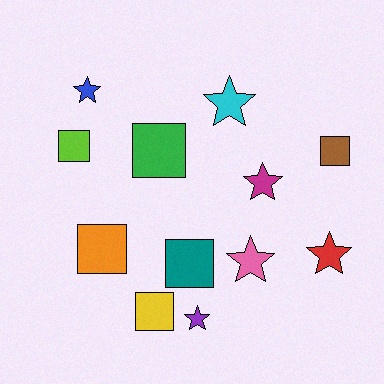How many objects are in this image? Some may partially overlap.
There are 12 objects.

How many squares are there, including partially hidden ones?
There are 6 squares.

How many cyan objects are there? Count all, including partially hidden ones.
There is 1 cyan object.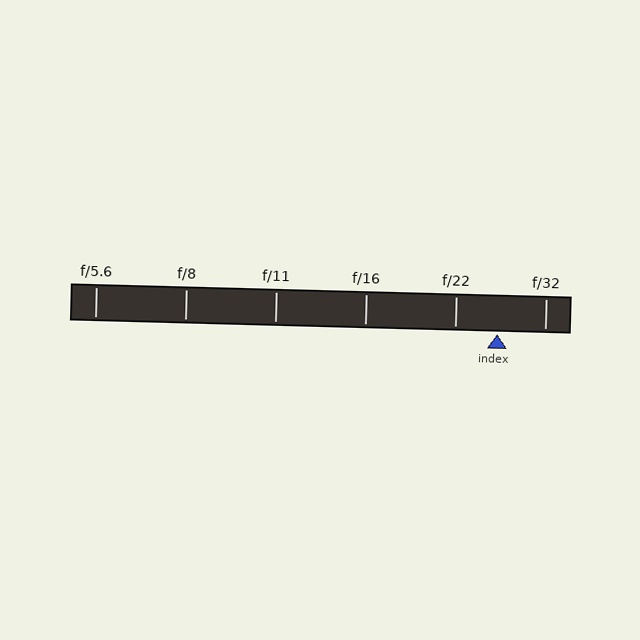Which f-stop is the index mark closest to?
The index mark is closest to f/22.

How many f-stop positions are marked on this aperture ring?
There are 6 f-stop positions marked.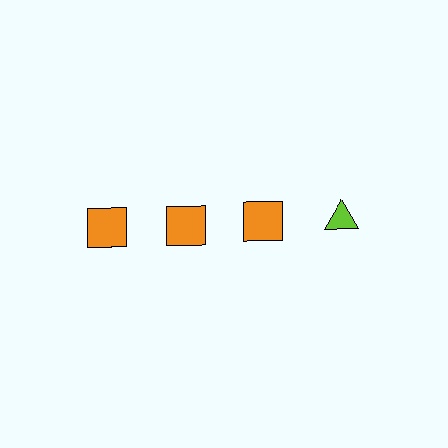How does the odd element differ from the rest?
It differs in both color (lime instead of orange) and shape (triangle instead of square).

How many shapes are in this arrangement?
There are 4 shapes arranged in a grid pattern.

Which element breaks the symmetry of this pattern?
The lime triangle in the top row, second from right column breaks the symmetry. All other shapes are orange squares.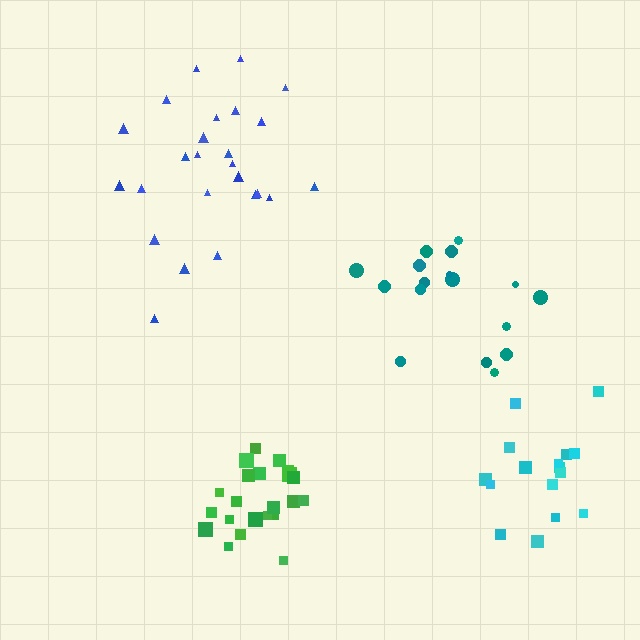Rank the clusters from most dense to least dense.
cyan, green, blue, teal.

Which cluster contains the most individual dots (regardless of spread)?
Blue (25).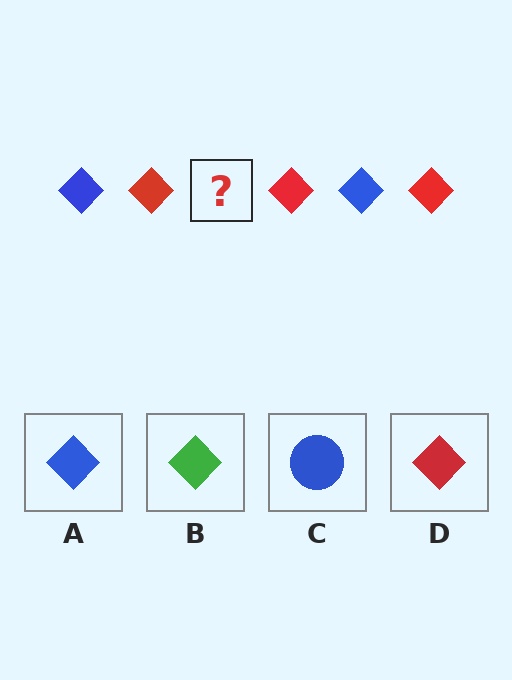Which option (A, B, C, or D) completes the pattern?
A.